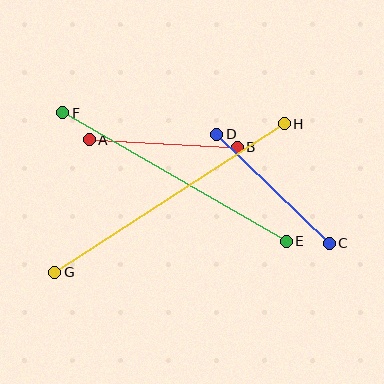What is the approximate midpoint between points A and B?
The midpoint is at approximately (163, 143) pixels.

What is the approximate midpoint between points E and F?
The midpoint is at approximately (175, 177) pixels.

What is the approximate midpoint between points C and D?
The midpoint is at approximately (273, 189) pixels.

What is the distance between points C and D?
The distance is approximately 156 pixels.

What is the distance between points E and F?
The distance is approximately 258 pixels.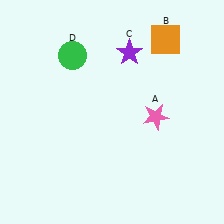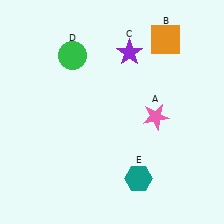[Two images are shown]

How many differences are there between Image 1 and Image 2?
There is 1 difference between the two images.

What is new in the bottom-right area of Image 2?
A teal hexagon (E) was added in the bottom-right area of Image 2.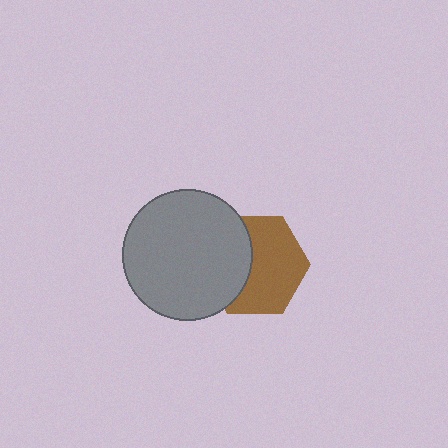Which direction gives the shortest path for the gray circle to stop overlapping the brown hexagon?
Moving left gives the shortest separation.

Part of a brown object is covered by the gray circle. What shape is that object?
It is a hexagon.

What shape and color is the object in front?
The object in front is a gray circle.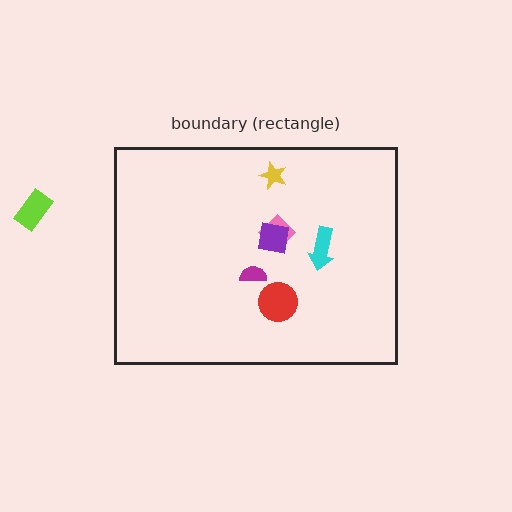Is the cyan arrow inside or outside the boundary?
Inside.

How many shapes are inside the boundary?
6 inside, 1 outside.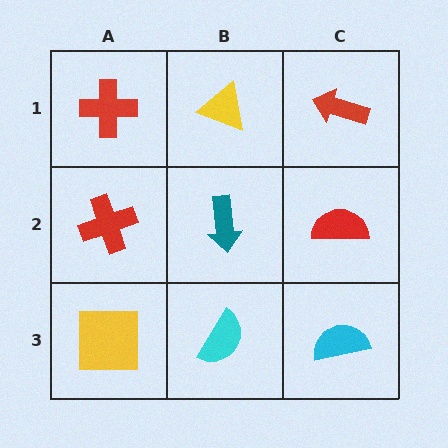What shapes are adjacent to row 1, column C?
A red semicircle (row 2, column C), a yellow triangle (row 1, column B).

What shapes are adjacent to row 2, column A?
A red cross (row 1, column A), a yellow square (row 3, column A), a teal arrow (row 2, column B).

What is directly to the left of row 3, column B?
A yellow square.